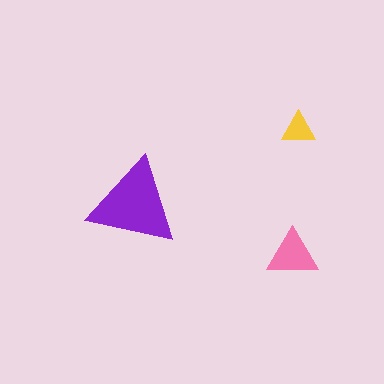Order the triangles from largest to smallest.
the purple one, the pink one, the yellow one.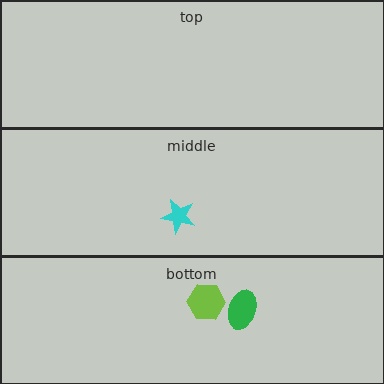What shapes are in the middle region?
The cyan star.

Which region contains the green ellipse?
The bottom region.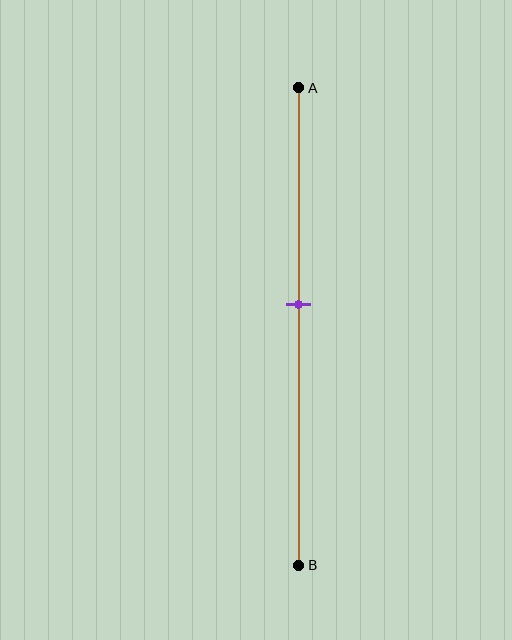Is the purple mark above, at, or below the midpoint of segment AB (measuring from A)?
The purple mark is above the midpoint of segment AB.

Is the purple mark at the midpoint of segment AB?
No, the mark is at about 45% from A, not at the 50% midpoint.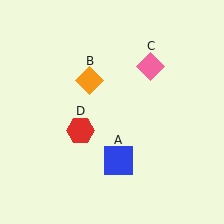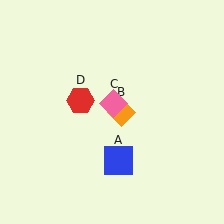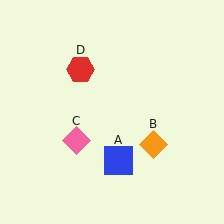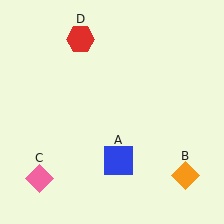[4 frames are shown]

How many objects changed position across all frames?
3 objects changed position: orange diamond (object B), pink diamond (object C), red hexagon (object D).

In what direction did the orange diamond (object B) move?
The orange diamond (object B) moved down and to the right.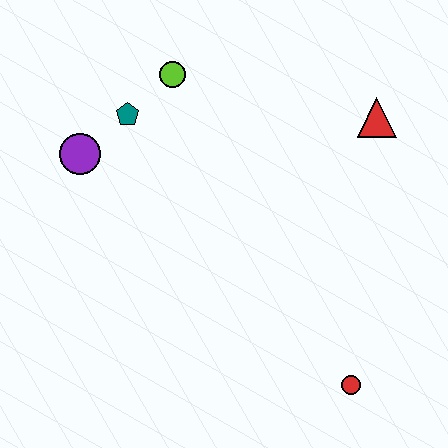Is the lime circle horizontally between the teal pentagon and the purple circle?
No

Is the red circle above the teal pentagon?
No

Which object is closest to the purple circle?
The teal pentagon is closest to the purple circle.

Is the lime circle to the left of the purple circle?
No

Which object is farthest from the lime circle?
The red circle is farthest from the lime circle.